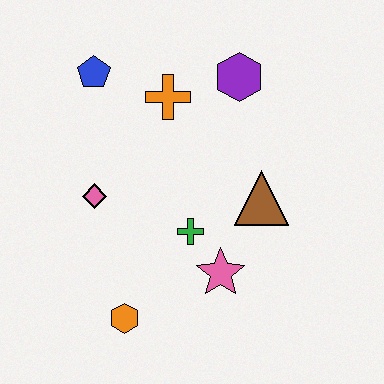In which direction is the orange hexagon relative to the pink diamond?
The orange hexagon is below the pink diamond.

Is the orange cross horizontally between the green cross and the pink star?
No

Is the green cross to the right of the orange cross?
Yes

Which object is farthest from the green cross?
The blue pentagon is farthest from the green cross.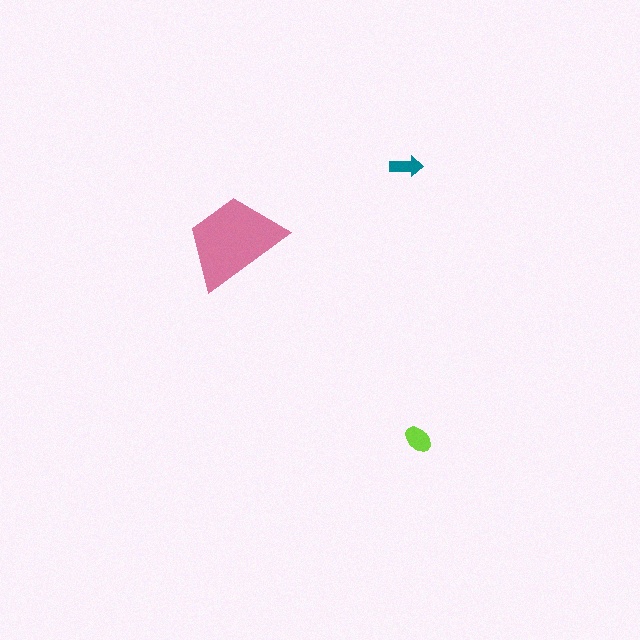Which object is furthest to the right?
The lime ellipse is rightmost.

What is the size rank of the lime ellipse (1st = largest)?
2nd.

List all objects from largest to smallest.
The pink trapezoid, the lime ellipse, the teal arrow.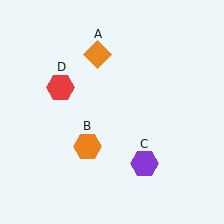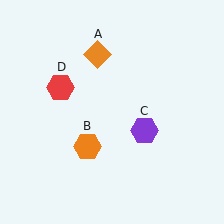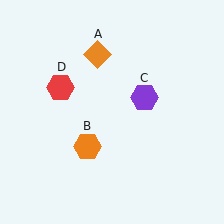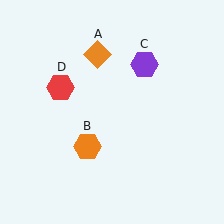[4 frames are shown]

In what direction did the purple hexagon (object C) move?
The purple hexagon (object C) moved up.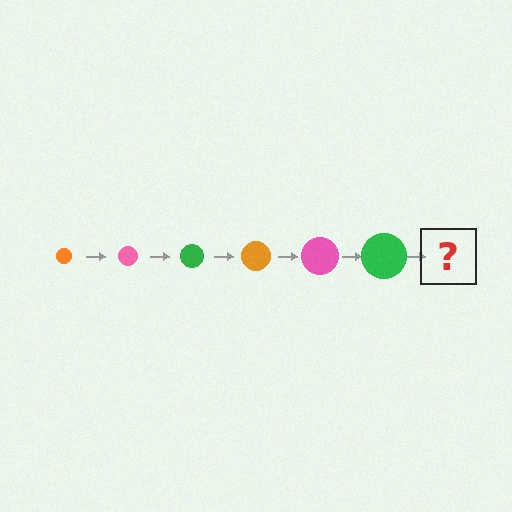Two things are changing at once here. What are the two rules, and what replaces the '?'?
The two rules are that the circle grows larger each step and the color cycles through orange, pink, and green. The '?' should be an orange circle, larger than the previous one.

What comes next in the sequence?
The next element should be an orange circle, larger than the previous one.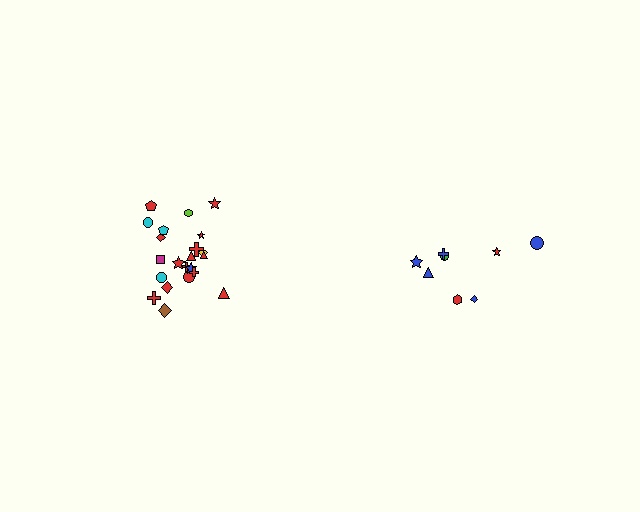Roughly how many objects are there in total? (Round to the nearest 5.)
Roughly 30 objects in total.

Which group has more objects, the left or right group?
The left group.